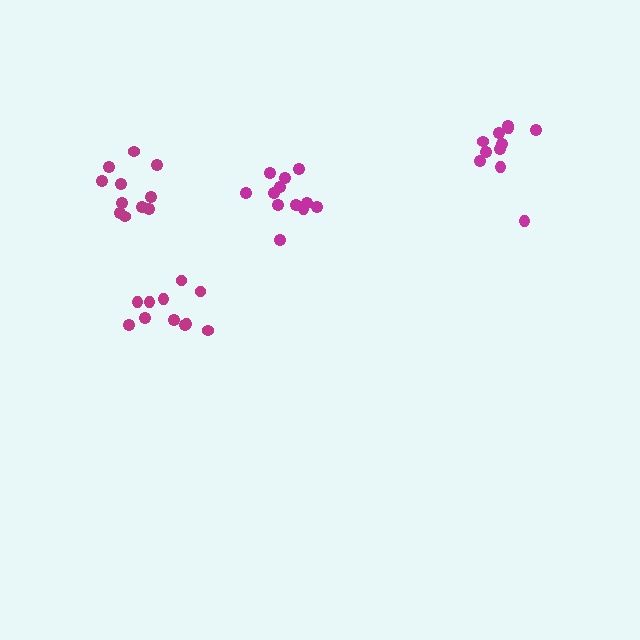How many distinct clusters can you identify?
There are 4 distinct clusters.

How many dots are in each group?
Group 1: 12 dots, Group 2: 11 dots, Group 3: 11 dots, Group 4: 11 dots (45 total).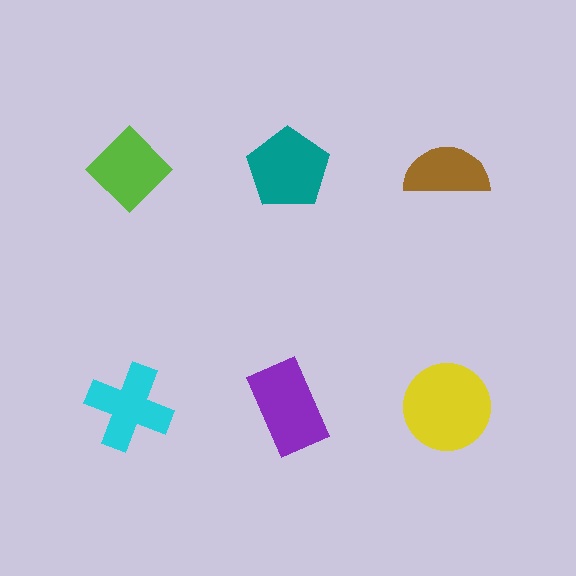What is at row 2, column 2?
A purple rectangle.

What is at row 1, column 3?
A brown semicircle.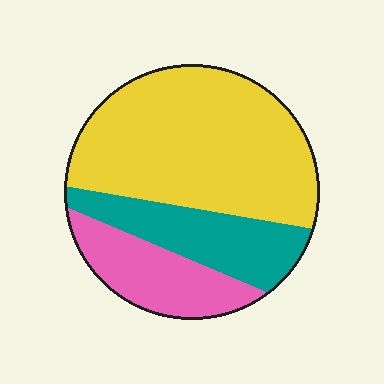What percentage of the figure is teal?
Teal takes up between a sixth and a third of the figure.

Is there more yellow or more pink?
Yellow.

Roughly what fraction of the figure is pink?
Pink covers 20% of the figure.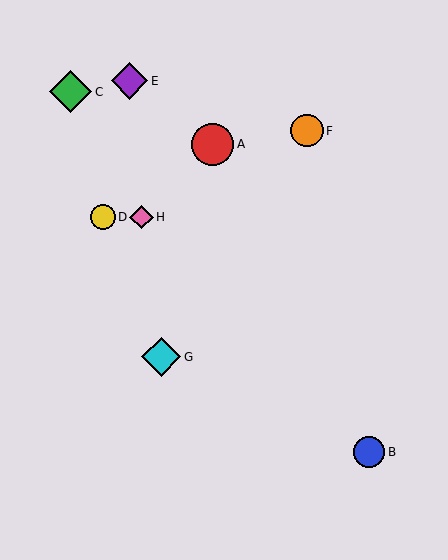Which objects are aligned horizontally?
Objects D, H are aligned horizontally.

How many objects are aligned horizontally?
2 objects (D, H) are aligned horizontally.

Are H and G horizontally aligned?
No, H is at y≈217 and G is at y≈357.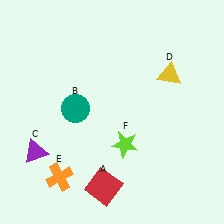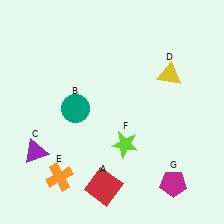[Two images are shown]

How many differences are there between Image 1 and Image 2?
There is 1 difference between the two images.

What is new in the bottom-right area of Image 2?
A magenta pentagon (G) was added in the bottom-right area of Image 2.